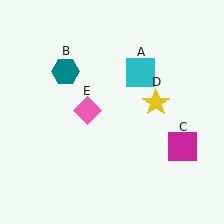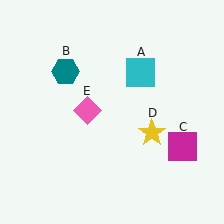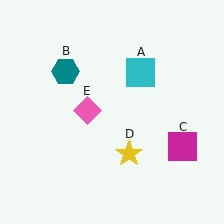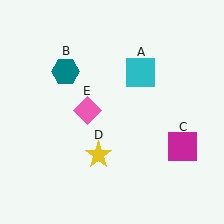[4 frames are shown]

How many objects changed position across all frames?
1 object changed position: yellow star (object D).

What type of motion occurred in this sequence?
The yellow star (object D) rotated clockwise around the center of the scene.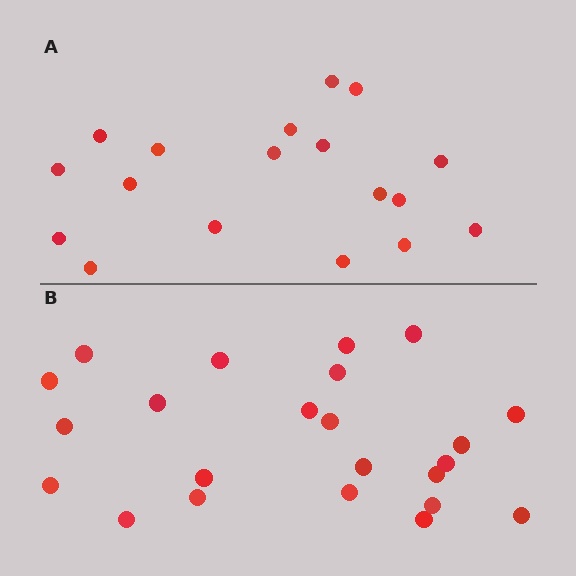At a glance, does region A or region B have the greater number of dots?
Region B (the bottom region) has more dots.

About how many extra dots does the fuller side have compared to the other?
Region B has about 5 more dots than region A.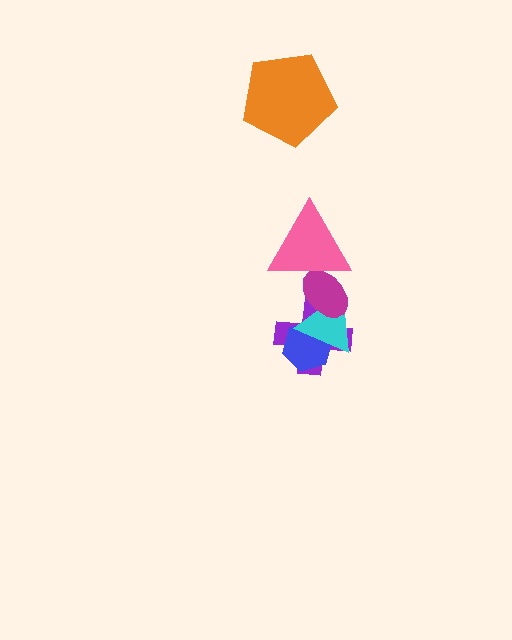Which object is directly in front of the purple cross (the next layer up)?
The blue hexagon is directly in front of the purple cross.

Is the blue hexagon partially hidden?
Yes, it is partially covered by another shape.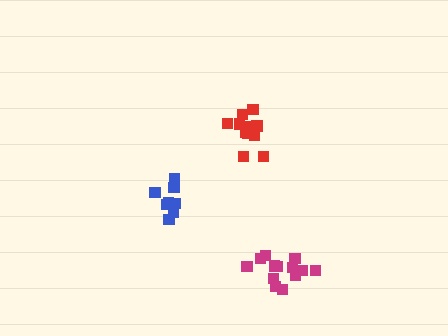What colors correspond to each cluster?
The clusters are colored: magenta, red, blue.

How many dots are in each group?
Group 1: 13 dots, Group 2: 12 dots, Group 3: 9 dots (34 total).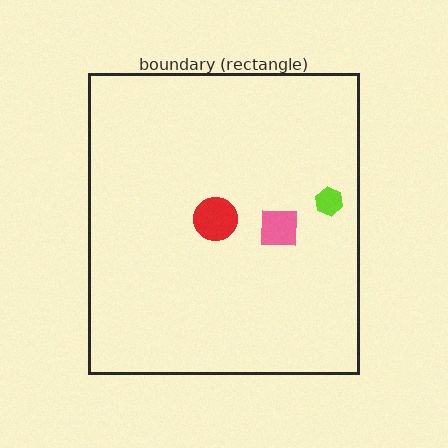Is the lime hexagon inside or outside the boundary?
Inside.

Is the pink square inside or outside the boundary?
Inside.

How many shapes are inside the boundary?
4 inside, 0 outside.